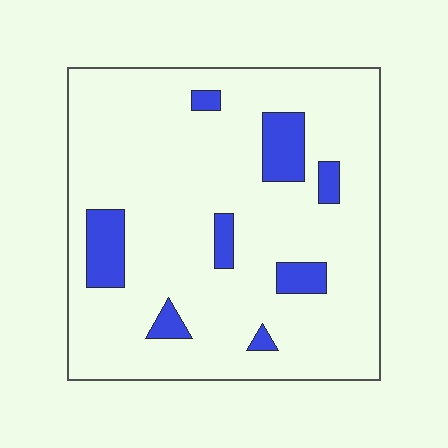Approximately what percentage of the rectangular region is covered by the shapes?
Approximately 10%.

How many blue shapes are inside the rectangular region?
8.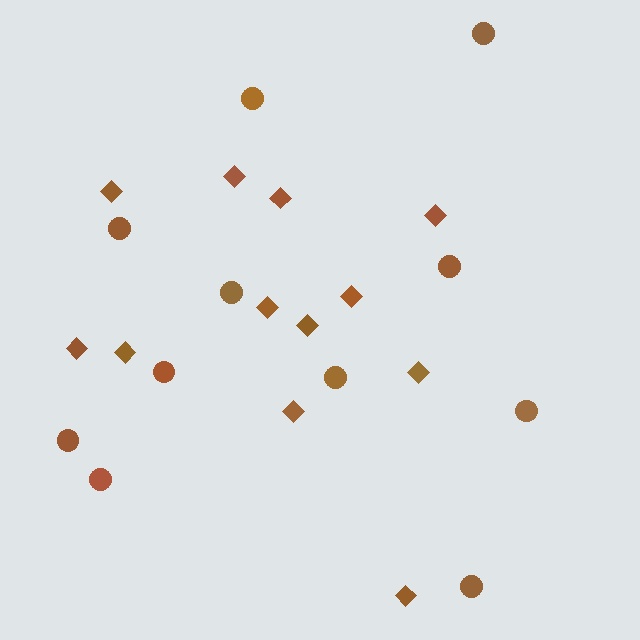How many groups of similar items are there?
There are 2 groups: one group of diamonds (12) and one group of circles (11).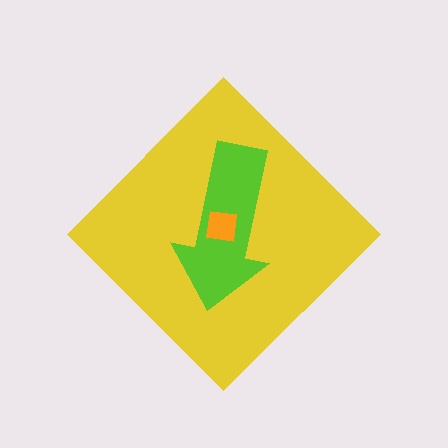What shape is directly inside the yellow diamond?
The lime arrow.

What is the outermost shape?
The yellow diamond.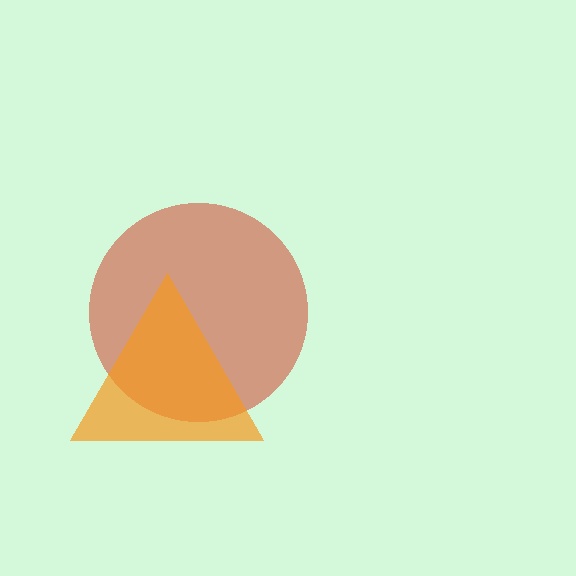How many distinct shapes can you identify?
There are 2 distinct shapes: a red circle, an orange triangle.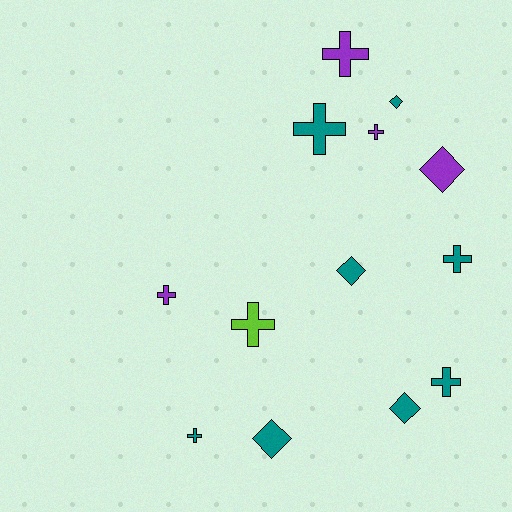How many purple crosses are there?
There are 3 purple crosses.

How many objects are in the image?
There are 13 objects.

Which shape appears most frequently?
Cross, with 8 objects.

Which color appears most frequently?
Teal, with 8 objects.